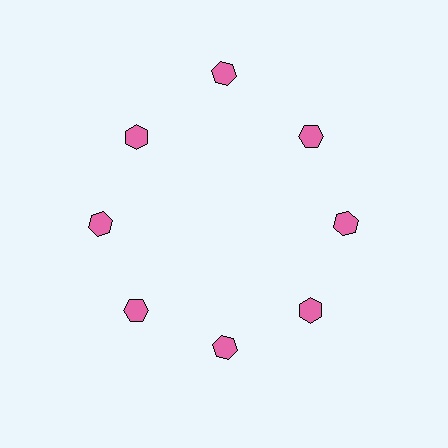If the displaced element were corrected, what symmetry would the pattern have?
It would have 8-fold rotational symmetry — the pattern would map onto itself every 45 degrees.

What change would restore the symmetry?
The symmetry would be restored by moving it inward, back onto the ring so that all 8 hexagons sit at equal angles and equal distance from the center.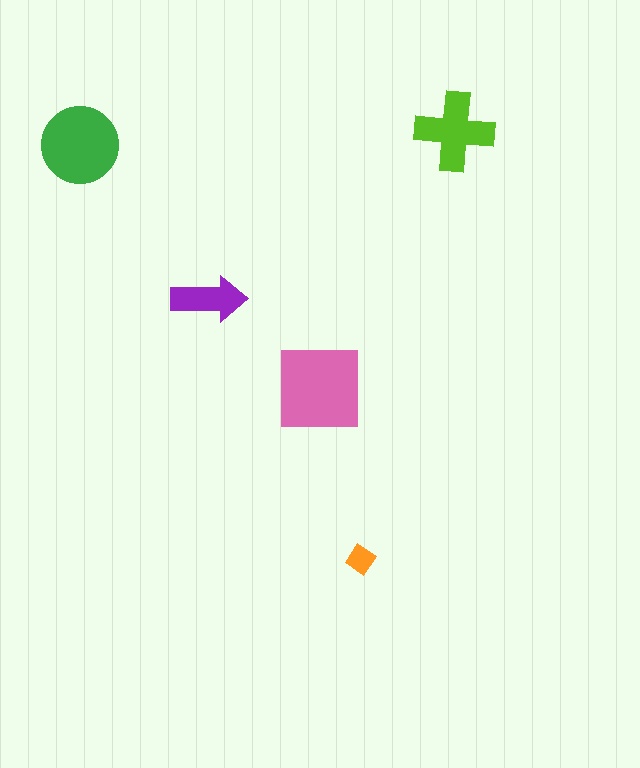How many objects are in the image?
There are 5 objects in the image.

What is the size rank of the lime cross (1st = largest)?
3rd.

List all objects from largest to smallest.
The pink square, the green circle, the lime cross, the purple arrow, the orange diamond.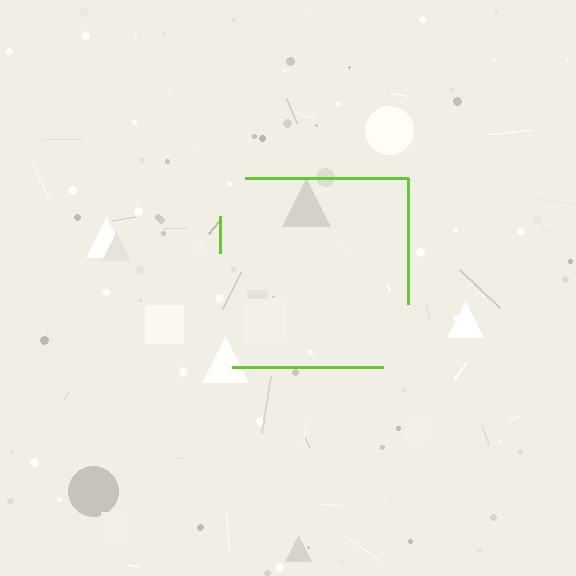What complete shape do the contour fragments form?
The contour fragments form a square.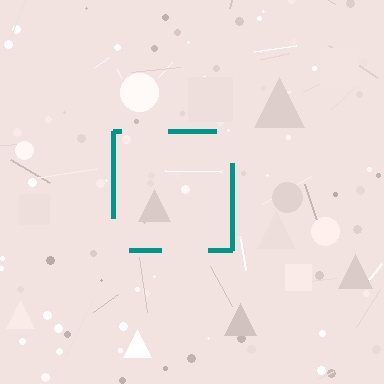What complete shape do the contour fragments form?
The contour fragments form a square.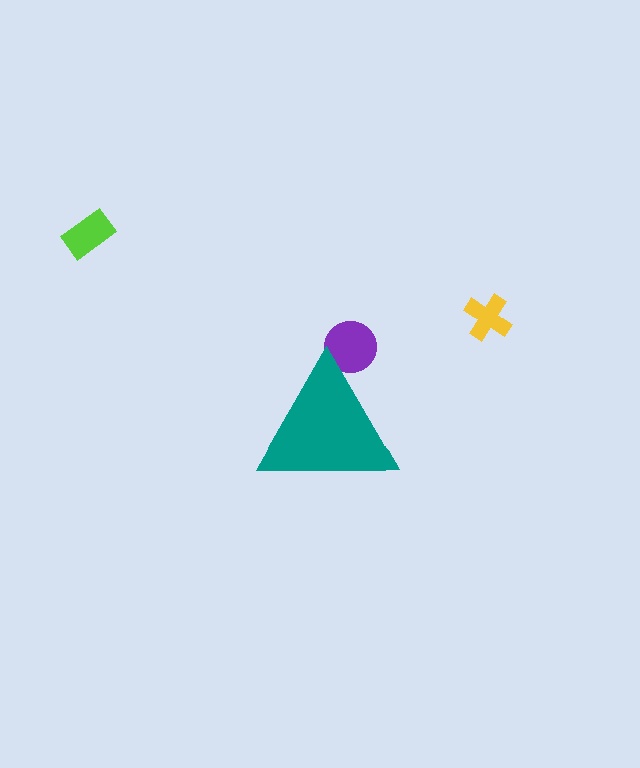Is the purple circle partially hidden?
Yes, the purple circle is partially hidden behind the teal triangle.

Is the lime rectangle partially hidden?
No, the lime rectangle is fully visible.